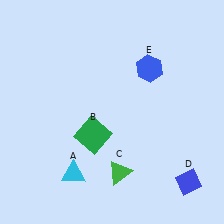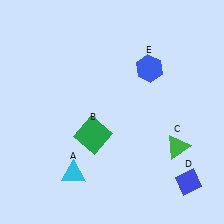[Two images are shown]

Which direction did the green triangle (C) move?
The green triangle (C) moved right.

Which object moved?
The green triangle (C) moved right.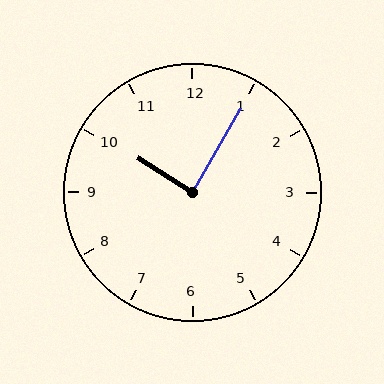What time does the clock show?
10:05.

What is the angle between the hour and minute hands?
Approximately 88 degrees.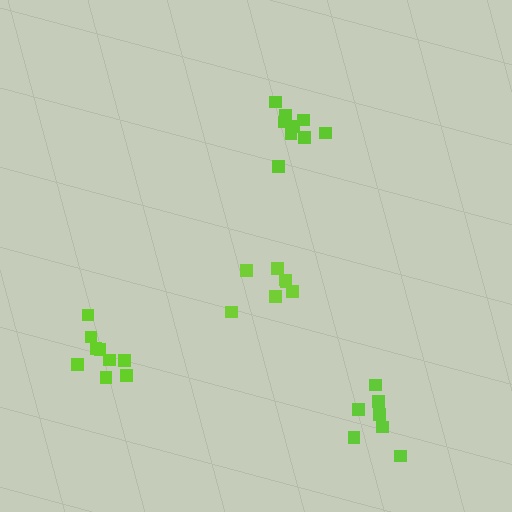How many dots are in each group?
Group 1: 7 dots, Group 2: 9 dots, Group 3: 9 dots, Group 4: 7 dots (32 total).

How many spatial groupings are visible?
There are 4 spatial groupings.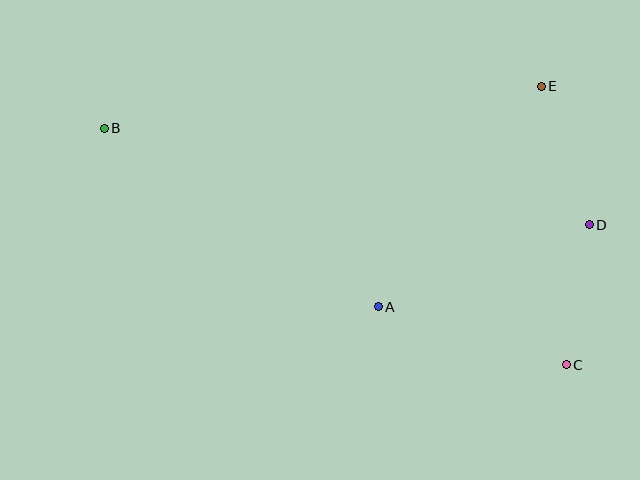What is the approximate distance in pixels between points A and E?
The distance between A and E is approximately 274 pixels.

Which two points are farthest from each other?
Points B and C are farthest from each other.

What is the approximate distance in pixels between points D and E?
The distance between D and E is approximately 147 pixels.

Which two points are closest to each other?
Points C and D are closest to each other.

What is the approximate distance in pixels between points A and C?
The distance between A and C is approximately 197 pixels.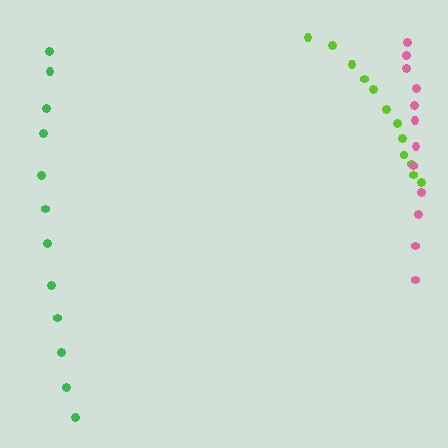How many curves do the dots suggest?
There are 3 distinct paths.